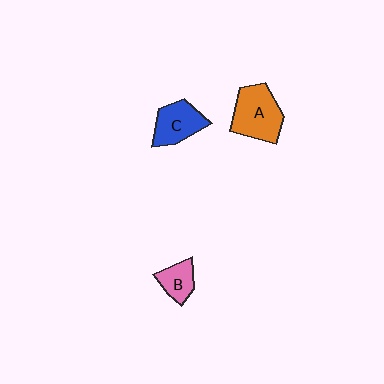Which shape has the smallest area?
Shape B (pink).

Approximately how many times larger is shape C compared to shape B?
Approximately 1.5 times.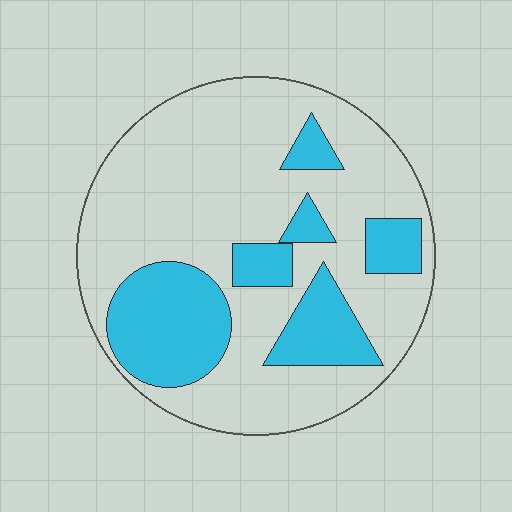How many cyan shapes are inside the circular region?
6.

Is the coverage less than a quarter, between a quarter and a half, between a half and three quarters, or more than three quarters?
Between a quarter and a half.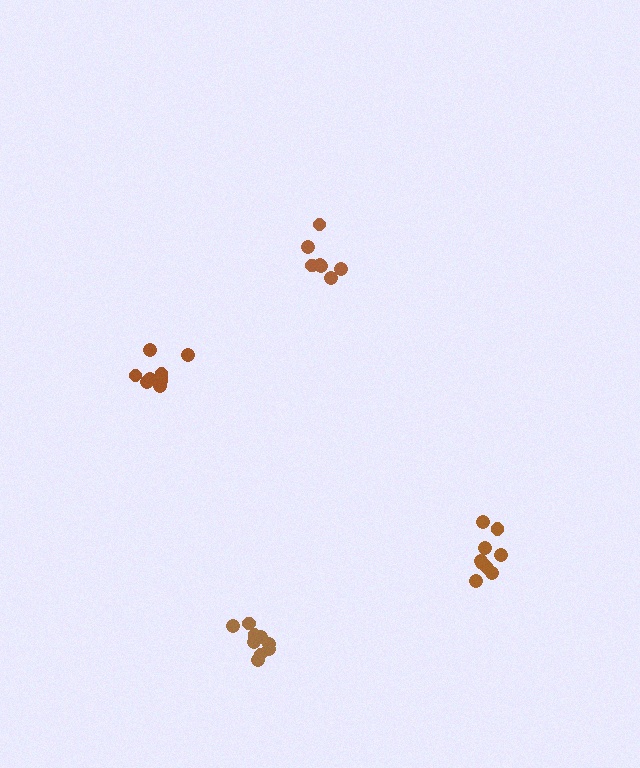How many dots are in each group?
Group 1: 8 dots, Group 2: 9 dots, Group 3: 7 dots, Group 4: 10 dots (34 total).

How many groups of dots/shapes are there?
There are 4 groups.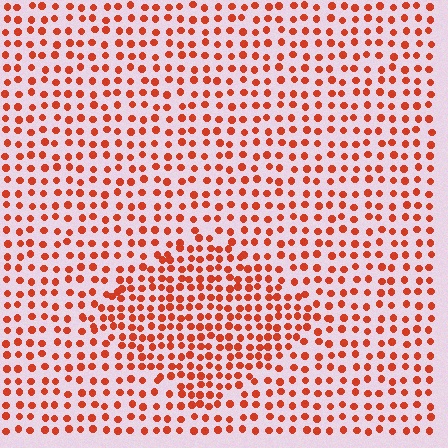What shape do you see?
I see a diamond.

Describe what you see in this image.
The image contains small red elements arranged at two different densities. A diamond-shaped region is visible where the elements are more densely packed than the surrounding area.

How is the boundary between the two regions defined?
The boundary is defined by a change in element density (approximately 1.6x ratio). All elements are the same color, size, and shape.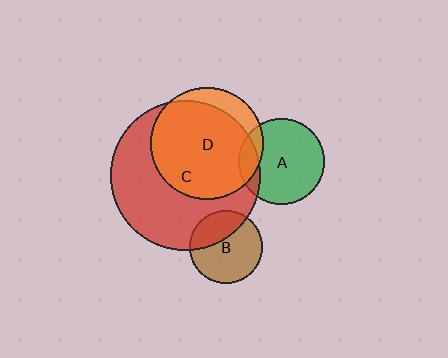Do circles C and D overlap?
Yes.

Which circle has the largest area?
Circle C (red).